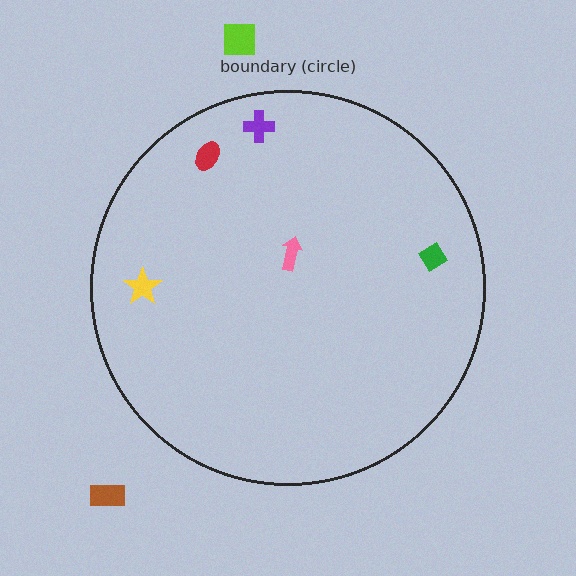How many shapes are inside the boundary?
5 inside, 2 outside.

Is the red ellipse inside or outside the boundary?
Inside.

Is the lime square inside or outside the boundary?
Outside.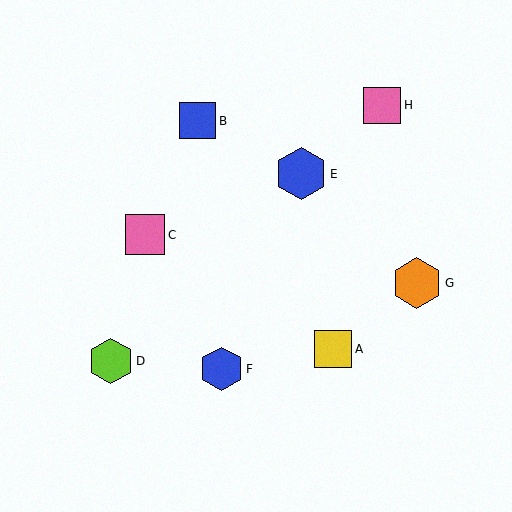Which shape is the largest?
The blue hexagon (labeled E) is the largest.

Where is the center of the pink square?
The center of the pink square is at (145, 235).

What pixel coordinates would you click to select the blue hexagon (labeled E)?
Click at (301, 174) to select the blue hexagon E.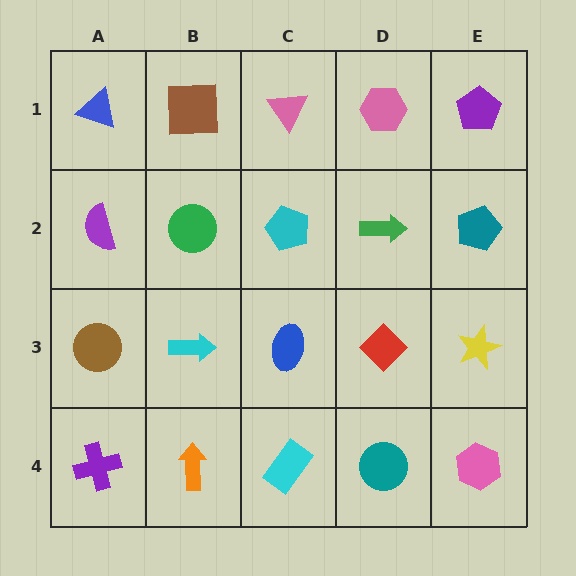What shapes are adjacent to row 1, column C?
A cyan pentagon (row 2, column C), a brown square (row 1, column B), a pink hexagon (row 1, column D).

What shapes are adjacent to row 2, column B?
A brown square (row 1, column B), a cyan arrow (row 3, column B), a purple semicircle (row 2, column A), a cyan pentagon (row 2, column C).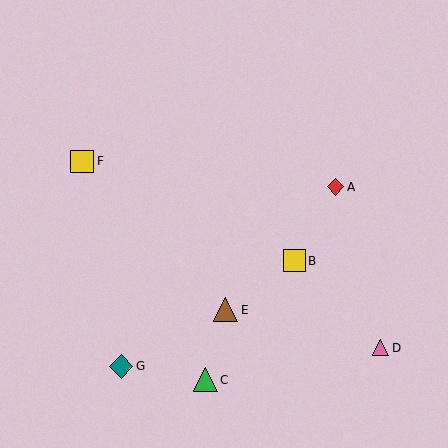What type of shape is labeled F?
Shape F is a yellow square.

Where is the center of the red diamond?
The center of the red diamond is at (336, 187).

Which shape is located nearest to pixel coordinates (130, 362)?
The teal diamond (labeled G) at (121, 366) is nearest to that location.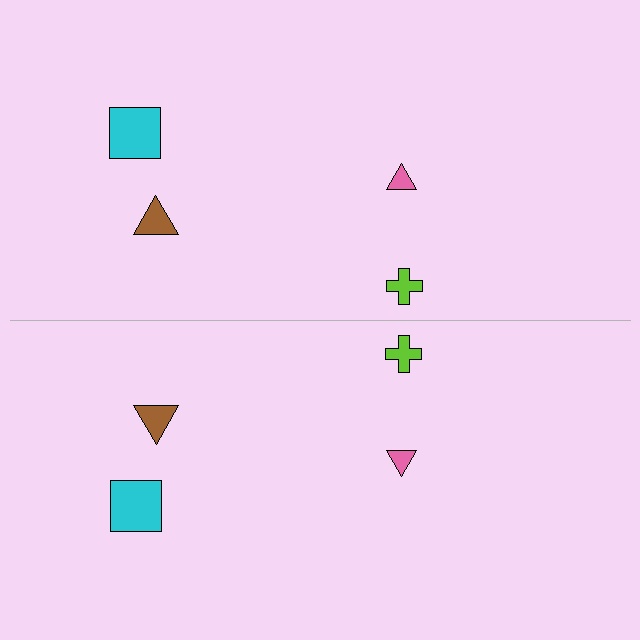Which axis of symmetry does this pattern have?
The pattern has a horizontal axis of symmetry running through the center of the image.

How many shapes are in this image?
There are 8 shapes in this image.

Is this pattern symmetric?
Yes, this pattern has bilateral (reflection) symmetry.